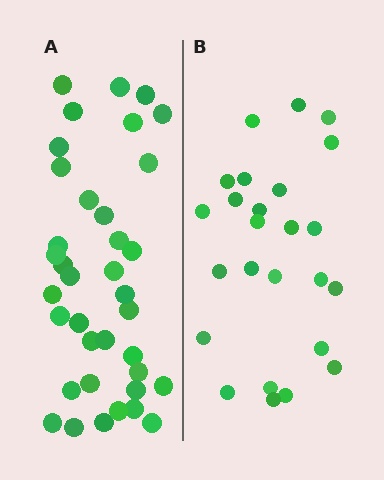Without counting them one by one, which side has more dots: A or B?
Region A (the left region) has more dots.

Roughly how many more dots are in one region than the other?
Region A has roughly 12 or so more dots than region B.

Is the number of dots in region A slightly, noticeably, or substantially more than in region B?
Region A has substantially more. The ratio is roughly 1.5 to 1.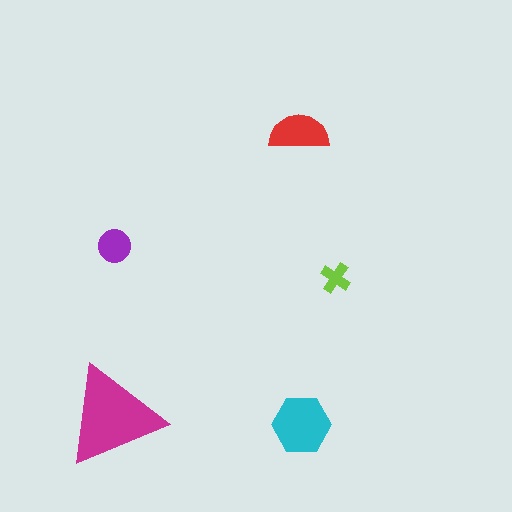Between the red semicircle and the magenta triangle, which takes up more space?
The magenta triangle.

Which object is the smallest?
The lime cross.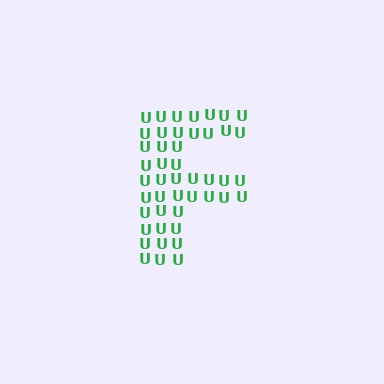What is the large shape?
The large shape is the letter F.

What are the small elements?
The small elements are letter U's.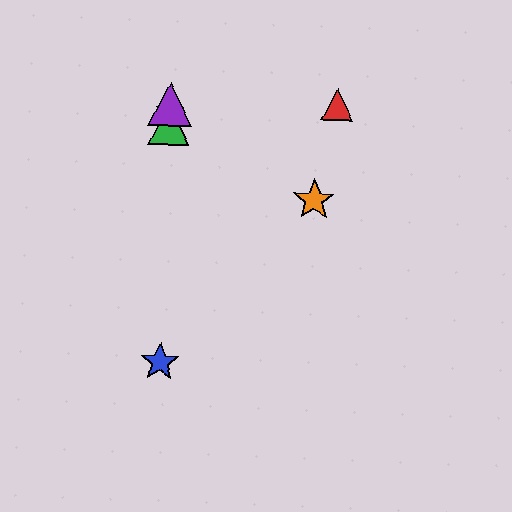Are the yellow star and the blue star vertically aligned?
Yes, both are at x≈170.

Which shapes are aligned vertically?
The blue star, the green triangle, the yellow star, the purple triangle are aligned vertically.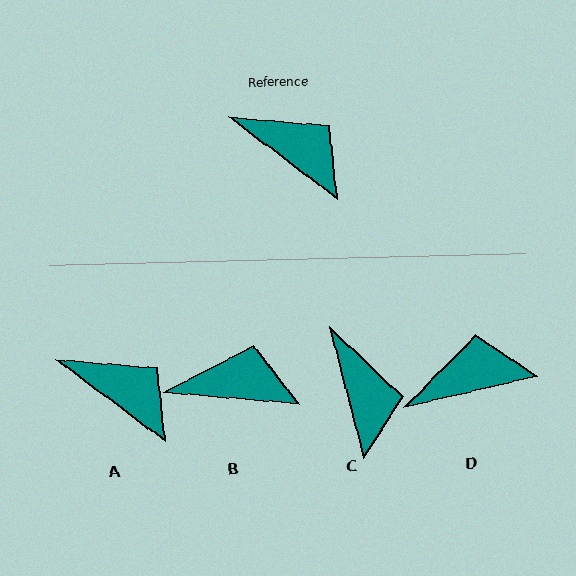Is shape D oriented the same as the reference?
No, it is off by about 50 degrees.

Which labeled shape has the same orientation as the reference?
A.